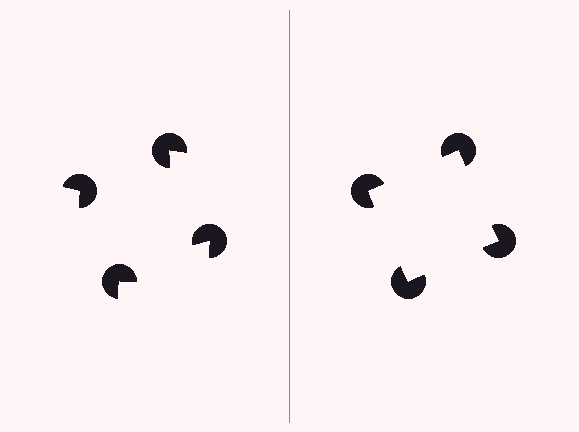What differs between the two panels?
The pac-man discs are positioned identically on both sides; only the wedge orientations differ. On the right they align to a square; on the left they are misaligned.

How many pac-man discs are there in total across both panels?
8 — 4 on each side.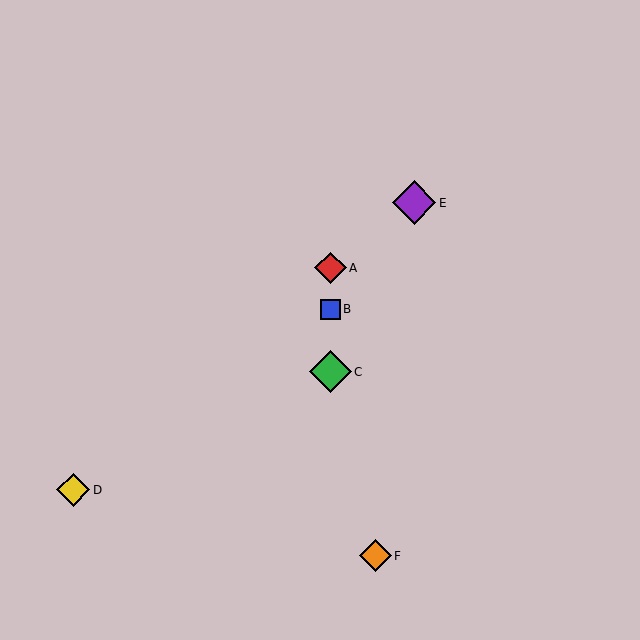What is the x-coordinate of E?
Object E is at x≈414.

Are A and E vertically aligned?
No, A is at x≈330 and E is at x≈414.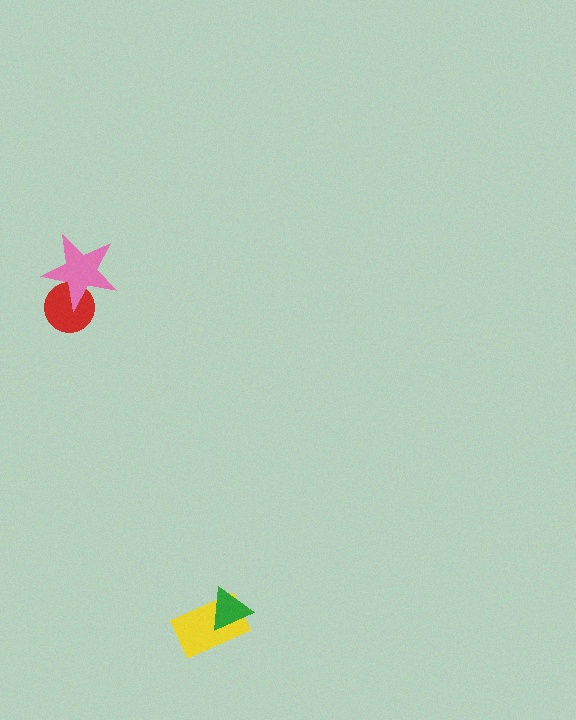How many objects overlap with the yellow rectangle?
1 object overlaps with the yellow rectangle.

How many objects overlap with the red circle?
1 object overlaps with the red circle.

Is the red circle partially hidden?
Yes, it is partially covered by another shape.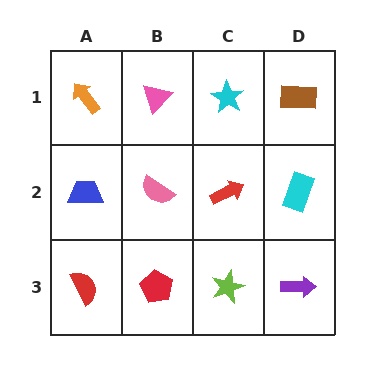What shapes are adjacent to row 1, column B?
A pink semicircle (row 2, column B), an orange arrow (row 1, column A), a cyan star (row 1, column C).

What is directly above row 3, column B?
A pink semicircle.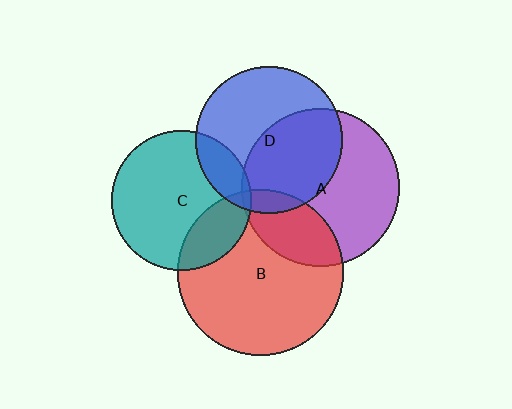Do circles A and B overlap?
Yes.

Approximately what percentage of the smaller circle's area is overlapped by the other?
Approximately 25%.